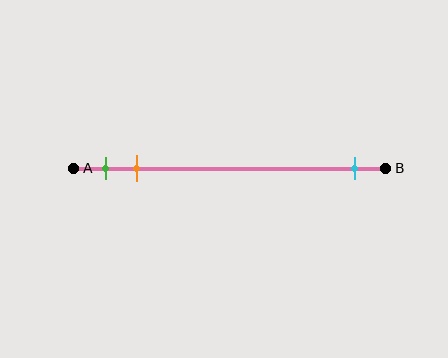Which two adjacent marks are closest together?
The green and orange marks are the closest adjacent pair.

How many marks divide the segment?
There are 3 marks dividing the segment.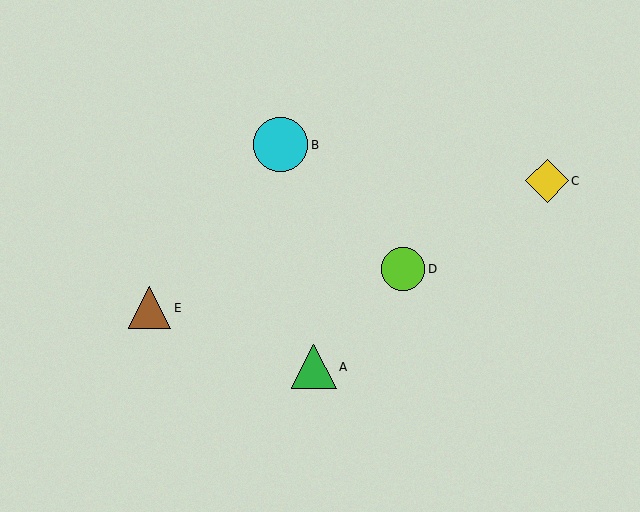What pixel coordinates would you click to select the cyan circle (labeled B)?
Click at (281, 145) to select the cyan circle B.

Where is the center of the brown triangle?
The center of the brown triangle is at (150, 308).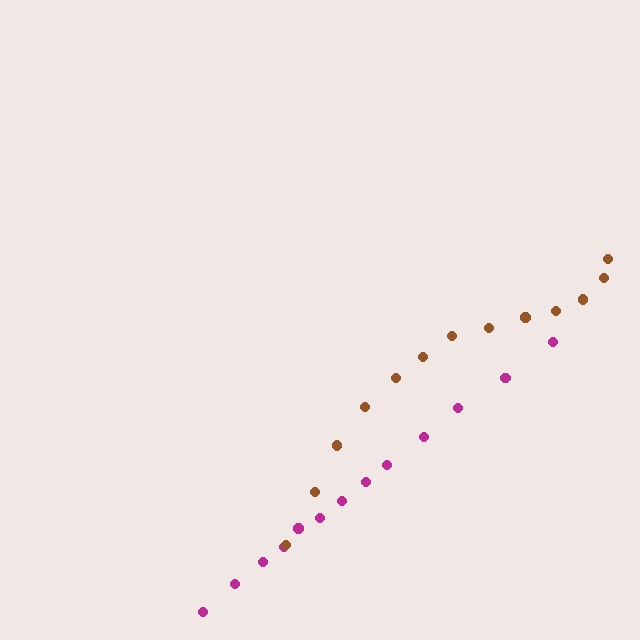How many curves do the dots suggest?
There are 2 distinct paths.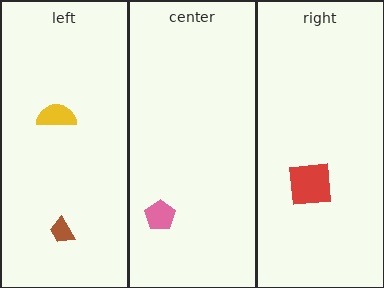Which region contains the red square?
The right region.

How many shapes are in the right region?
1.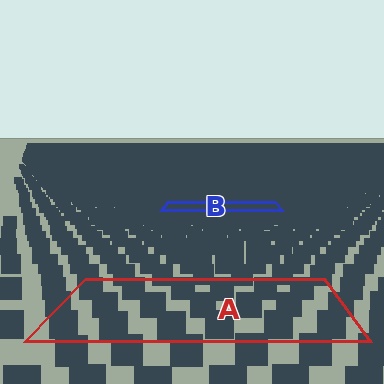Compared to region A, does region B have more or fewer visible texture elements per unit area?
Region B has more texture elements per unit area — they are packed more densely because it is farther away.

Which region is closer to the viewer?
Region A is closer. The texture elements there are larger and more spread out.